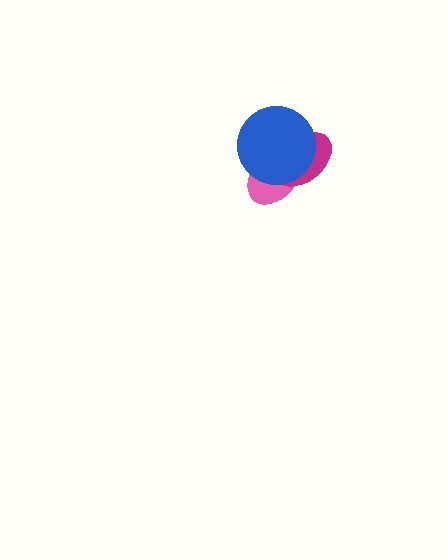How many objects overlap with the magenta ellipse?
2 objects overlap with the magenta ellipse.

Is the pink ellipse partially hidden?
Yes, it is partially covered by another shape.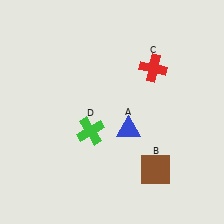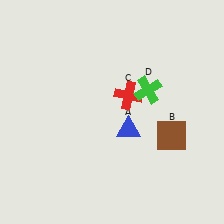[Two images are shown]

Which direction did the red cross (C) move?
The red cross (C) moved down.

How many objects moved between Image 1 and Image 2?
3 objects moved between the two images.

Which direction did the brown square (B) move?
The brown square (B) moved up.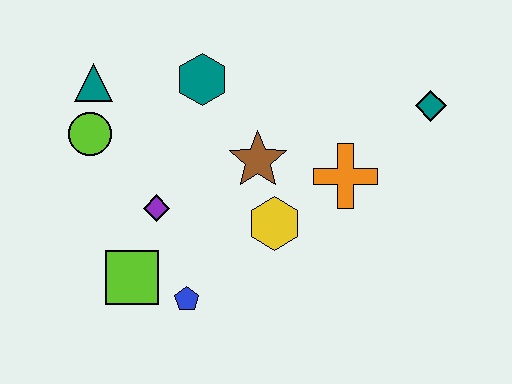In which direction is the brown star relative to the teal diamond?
The brown star is to the left of the teal diamond.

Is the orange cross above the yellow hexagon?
Yes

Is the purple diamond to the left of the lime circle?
No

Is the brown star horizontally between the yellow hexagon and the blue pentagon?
Yes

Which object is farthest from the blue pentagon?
The teal diamond is farthest from the blue pentagon.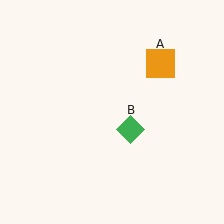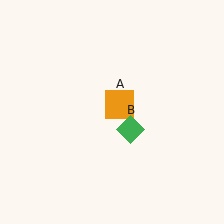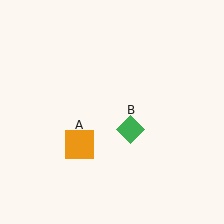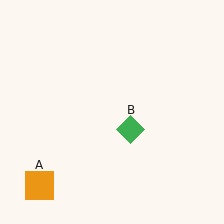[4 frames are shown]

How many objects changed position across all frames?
1 object changed position: orange square (object A).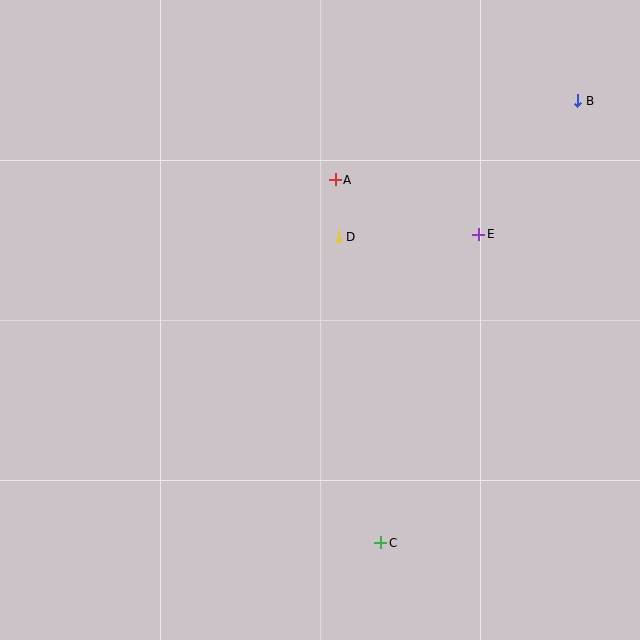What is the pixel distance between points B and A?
The distance between B and A is 255 pixels.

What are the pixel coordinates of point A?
Point A is at (335, 180).